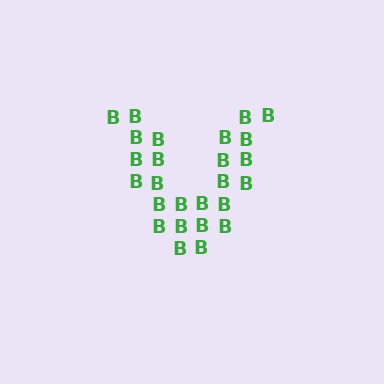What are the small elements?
The small elements are letter B's.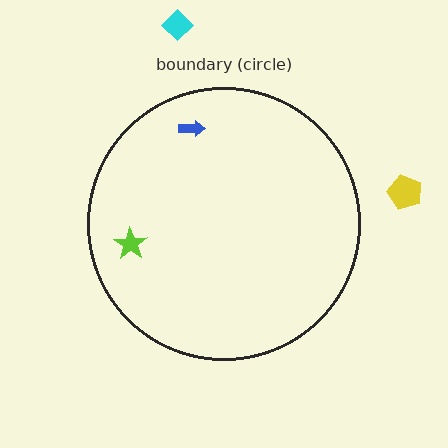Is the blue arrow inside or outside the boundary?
Inside.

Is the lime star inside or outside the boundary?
Inside.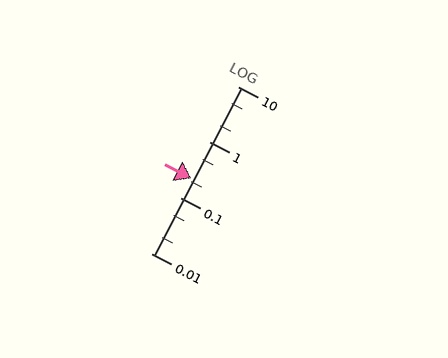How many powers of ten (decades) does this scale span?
The scale spans 3 decades, from 0.01 to 10.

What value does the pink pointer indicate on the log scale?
The pointer indicates approximately 0.22.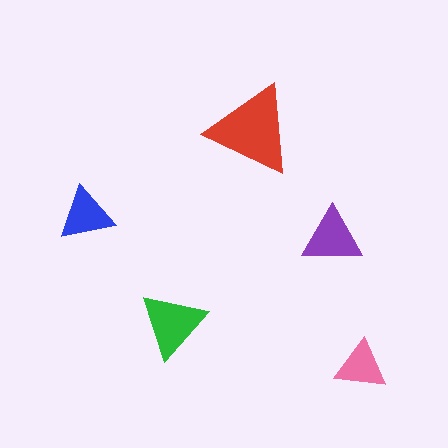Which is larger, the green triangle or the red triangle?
The red one.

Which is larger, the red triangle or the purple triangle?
The red one.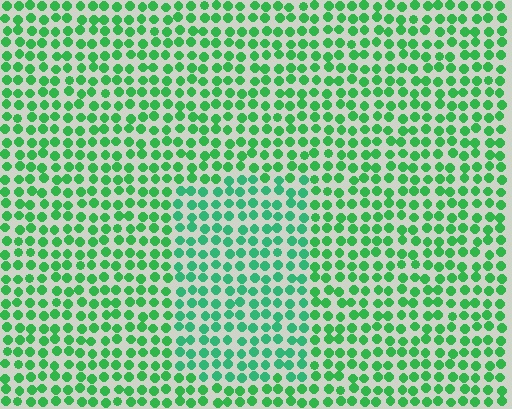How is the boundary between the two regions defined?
The boundary is defined purely by a slight shift in hue (about 19 degrees). Spacing, size, and orientation are identical on both sides.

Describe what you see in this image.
The image is filled with small green elements in a uniform arrangement. A rectangle-shaped region is visible where the elements are tinted to a slightly different hue, forming a subtle color boundary.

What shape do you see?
I see a rectangle.